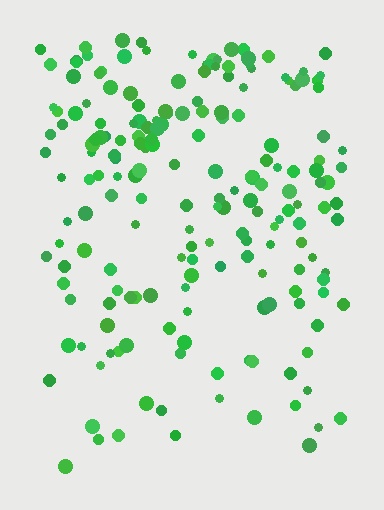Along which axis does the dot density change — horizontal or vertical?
Vertical.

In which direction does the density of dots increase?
From bottom to top, with the top side densest.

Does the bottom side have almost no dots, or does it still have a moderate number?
Still a moderate number, just noticeably fewer than the top.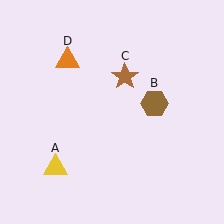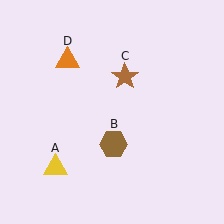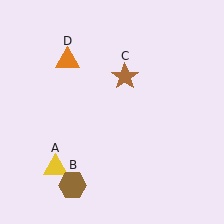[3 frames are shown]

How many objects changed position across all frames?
1 object changed position: brown hexagon (object B).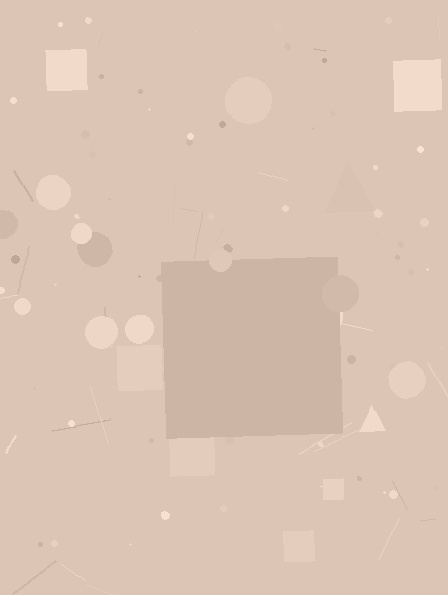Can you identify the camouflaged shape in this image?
The camouflaged shape is a square.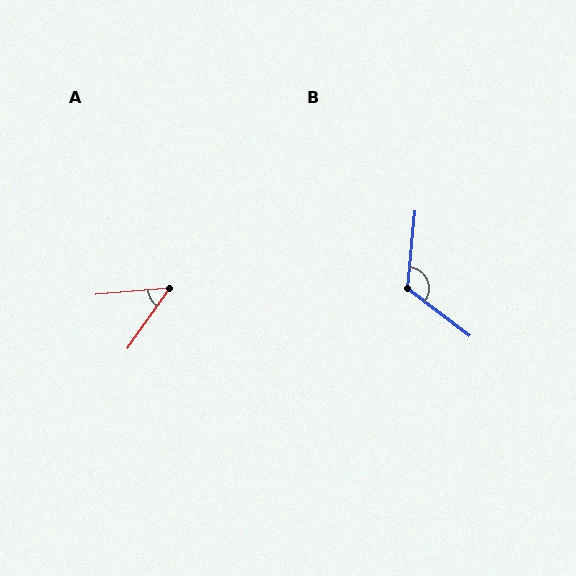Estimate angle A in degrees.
Approximately 50 degrees.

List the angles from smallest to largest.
A (50°), B (122°).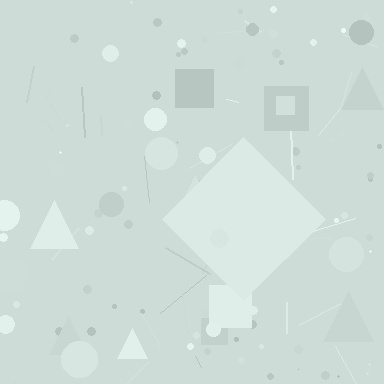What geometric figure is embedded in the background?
A diamond is embedded in the background.